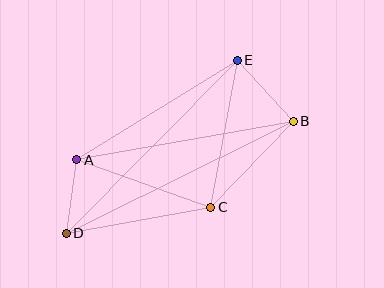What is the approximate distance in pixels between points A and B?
The distance between A and B is approximately 220 pixels.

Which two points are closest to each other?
Points A and D are closest to each other.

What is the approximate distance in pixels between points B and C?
The distance between B and C is approximately 119 pixels.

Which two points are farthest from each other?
Points B and D are farthest from each other.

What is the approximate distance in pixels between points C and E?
The distance between C and E is approximately 149 pixels.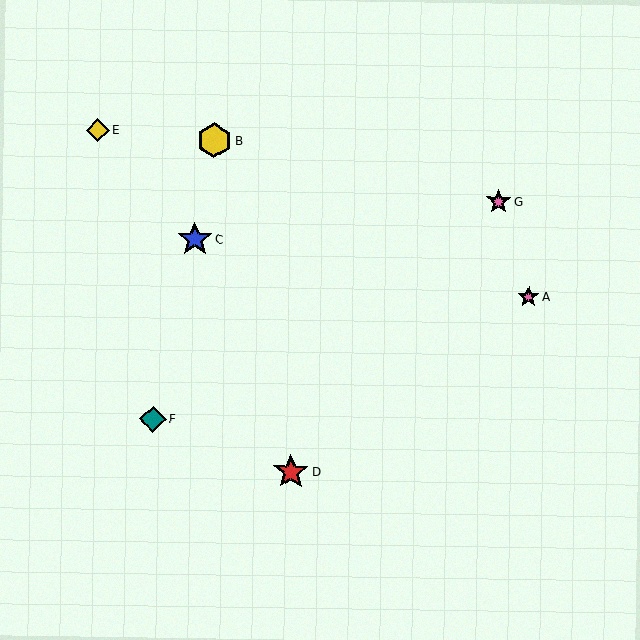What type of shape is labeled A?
Shape A is a pink star.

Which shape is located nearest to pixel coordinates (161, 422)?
The teal diamond (labeled F) at (153, 419) is nearest to that location.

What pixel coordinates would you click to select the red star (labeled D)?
Click at (291, 472) to select the red star D.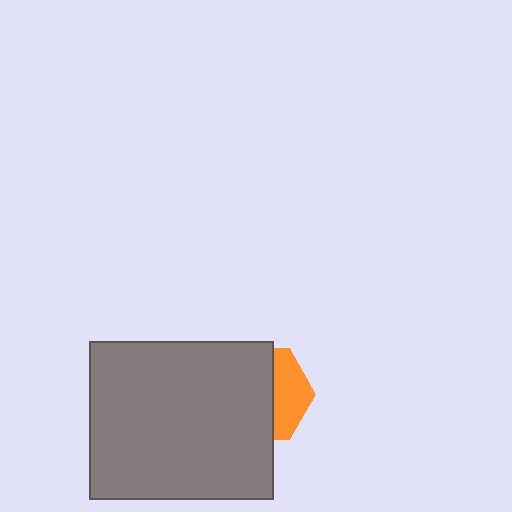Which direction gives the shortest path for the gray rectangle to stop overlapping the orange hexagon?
Moving left gives the shortest separation.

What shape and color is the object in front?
The object in front is a gray rectangle.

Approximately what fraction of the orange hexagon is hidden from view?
Roughly 63% of the orange hexagon is hidden behind the gray rectangle.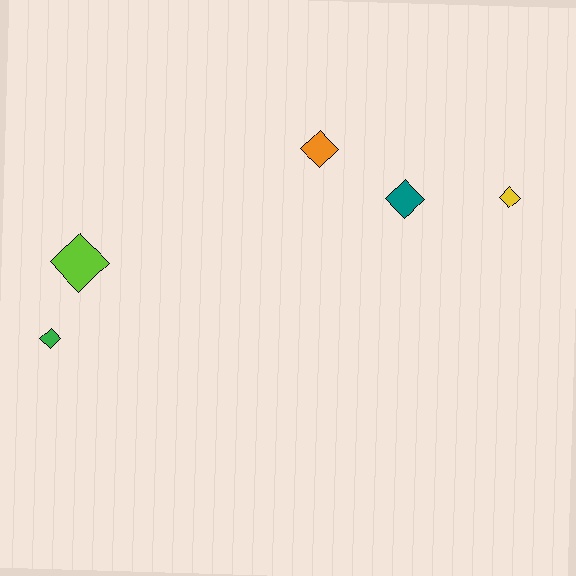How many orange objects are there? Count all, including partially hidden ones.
There is 1 orange object.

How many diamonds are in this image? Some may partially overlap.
There are 5 diamonds.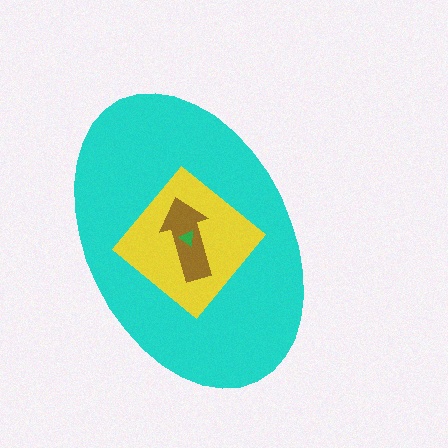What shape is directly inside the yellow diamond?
The brown arrow.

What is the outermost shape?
The cyan ellipse.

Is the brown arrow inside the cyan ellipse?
Yes.